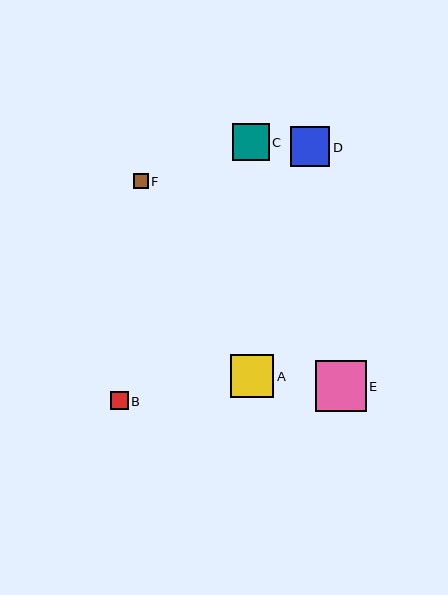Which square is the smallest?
Square F is the smallest with a size of approximately 15 pixels.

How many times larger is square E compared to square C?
Square E is approximately 1.4 times the size of square C.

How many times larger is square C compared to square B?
Square C is approximately 2.0 times the size of square B.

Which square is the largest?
Square E is the largest with a size of approximately 51 pixels.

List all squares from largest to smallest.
From largest to smallest: E, A, D, C, B, F.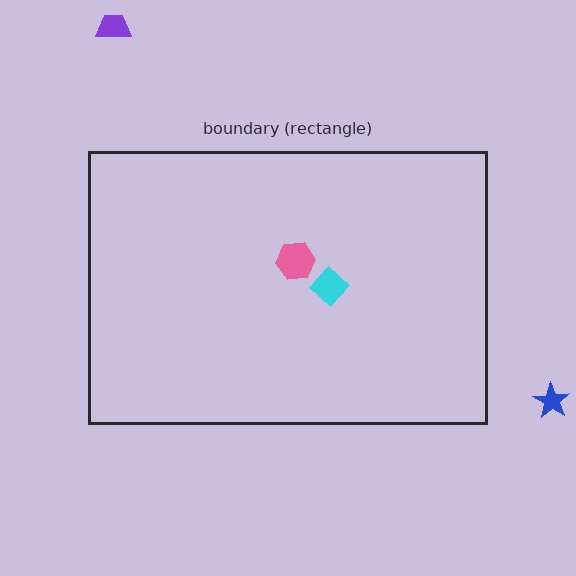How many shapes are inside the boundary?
2 inside, 2 outside.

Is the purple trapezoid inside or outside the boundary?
Outside.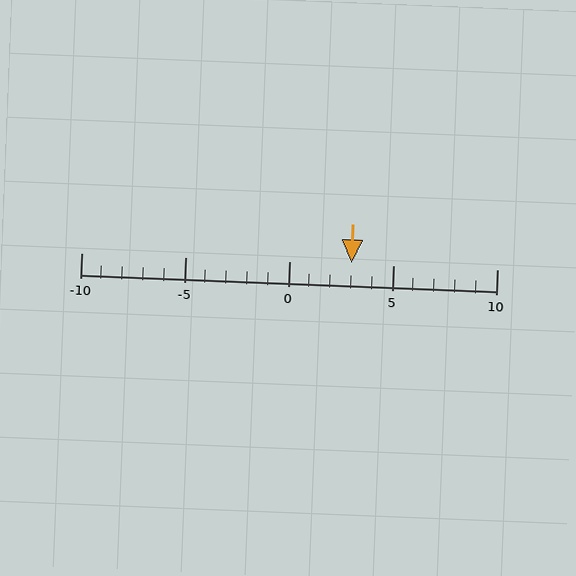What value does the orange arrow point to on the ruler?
The orange arrow points to approximately 3.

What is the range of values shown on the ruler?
The ruler shows values from -10 to 10.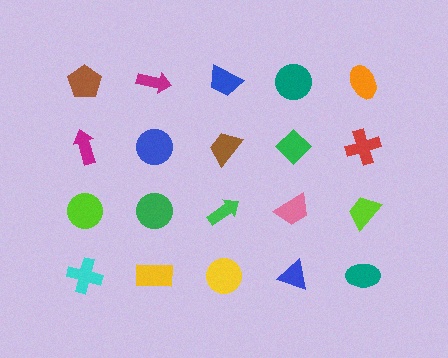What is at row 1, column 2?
A magenta arrow.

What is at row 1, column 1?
A brown pentagon.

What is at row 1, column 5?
An orange ellipse.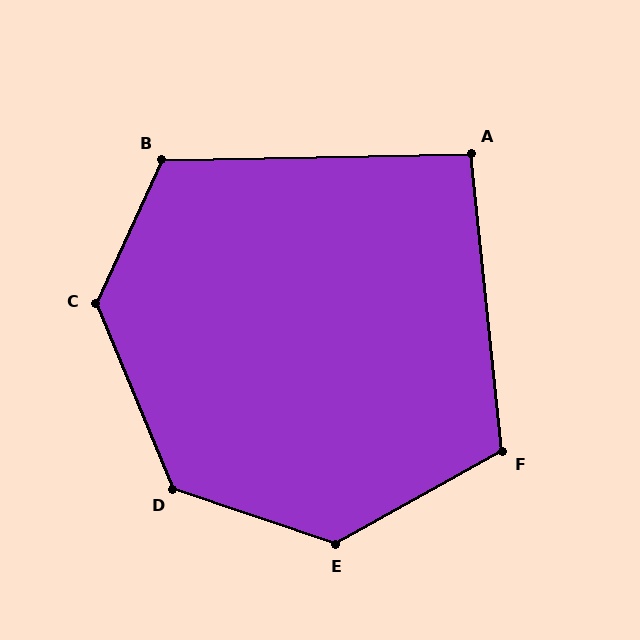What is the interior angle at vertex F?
Approximately 113 degrees (obtuse).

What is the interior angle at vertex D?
Approximately 131 degrees (obtuse).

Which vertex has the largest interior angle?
C, at approximately 133 degrees.